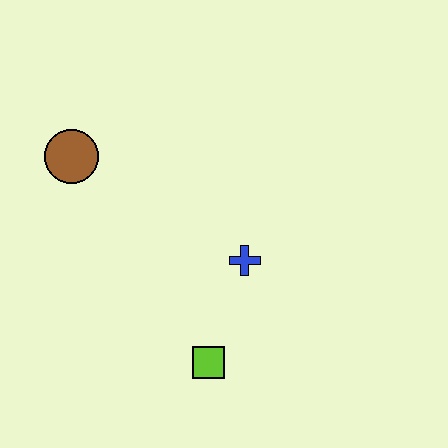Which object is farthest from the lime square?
The brown circle is farthest from the lime square.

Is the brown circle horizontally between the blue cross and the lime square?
No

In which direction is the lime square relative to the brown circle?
The lime square is below the brown circle.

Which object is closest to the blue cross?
The lime square is closest to the blue cross.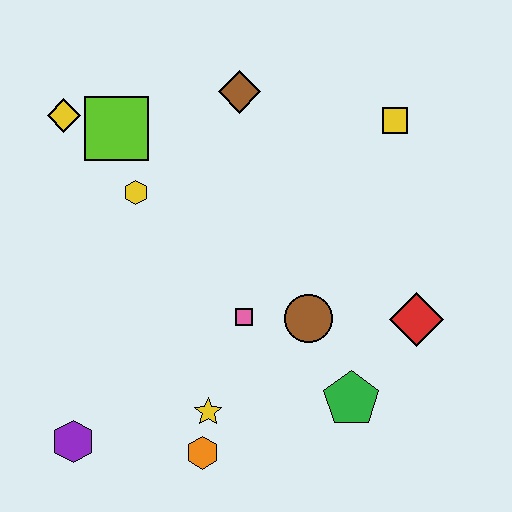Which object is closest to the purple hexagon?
The orange hexagon is closest to the purple hexagon.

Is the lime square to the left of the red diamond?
Yes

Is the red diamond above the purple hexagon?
Yes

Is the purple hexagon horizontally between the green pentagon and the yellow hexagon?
No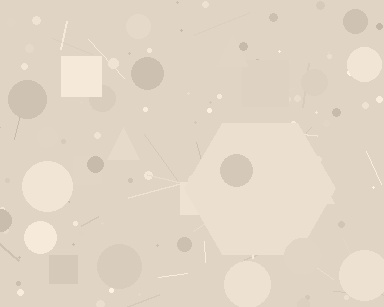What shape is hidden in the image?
A hexagon is hidden in the image.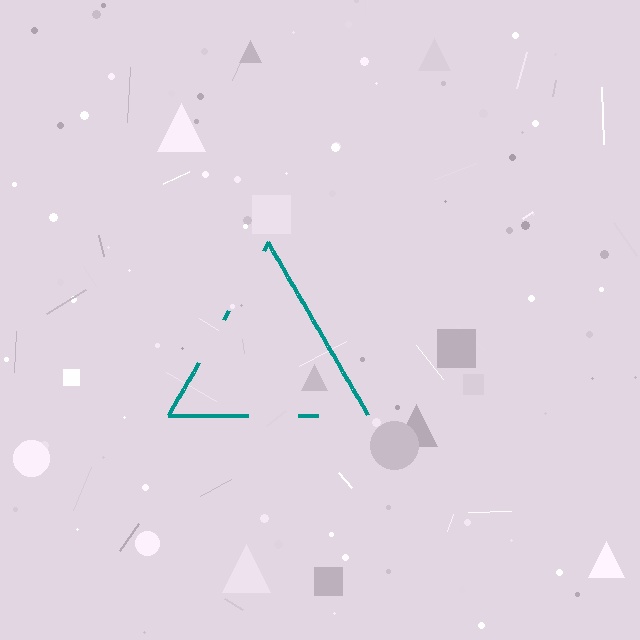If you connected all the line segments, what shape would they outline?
They would outline a triangle.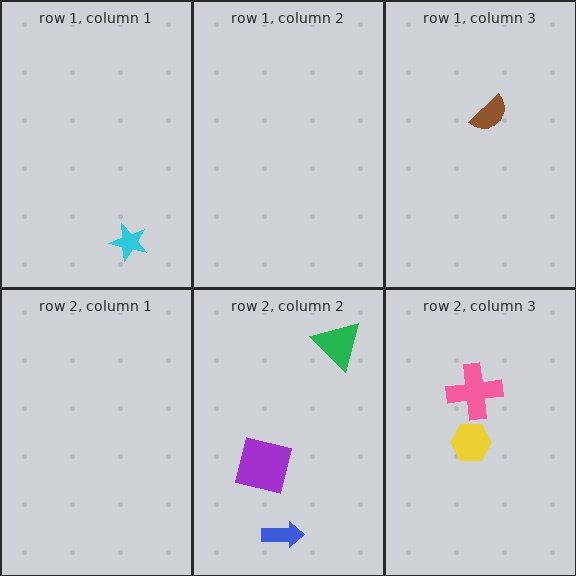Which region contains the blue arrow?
The row 2, column 2 region.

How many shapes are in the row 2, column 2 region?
3.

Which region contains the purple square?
The row 2, column 2 region.